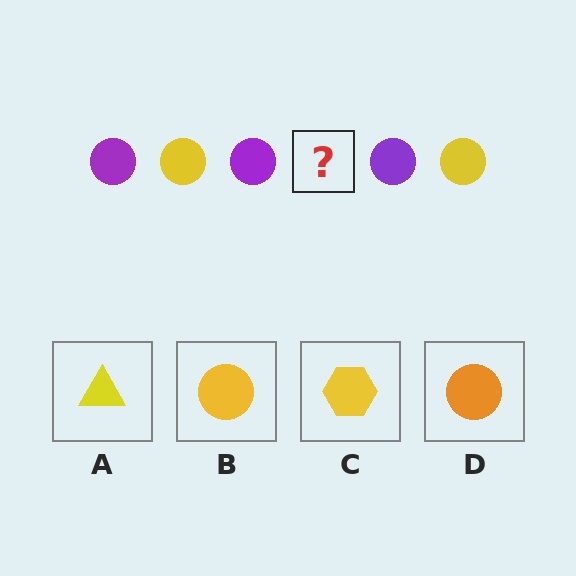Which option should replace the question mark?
Option B.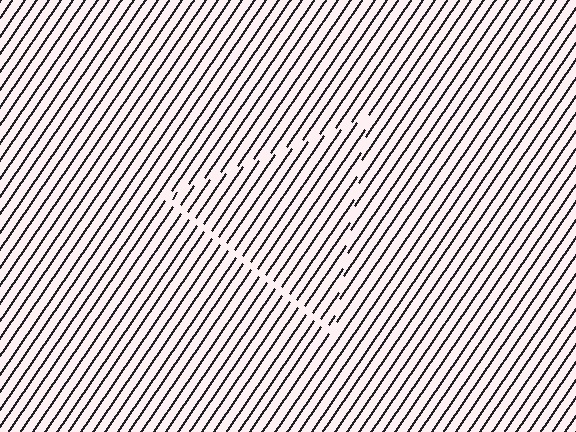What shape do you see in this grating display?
An illusory triangle. The interior of the shape contains the same grating, shifted by half a period — the contour is defined by the phase discontinuity where line-ends from the inner and outer gratings abut.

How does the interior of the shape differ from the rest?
The interior of the shape contains the same grating, shifted by half a period — the contour is defined by the phase discontinuity where line-ends from the inner and outer gratings abut.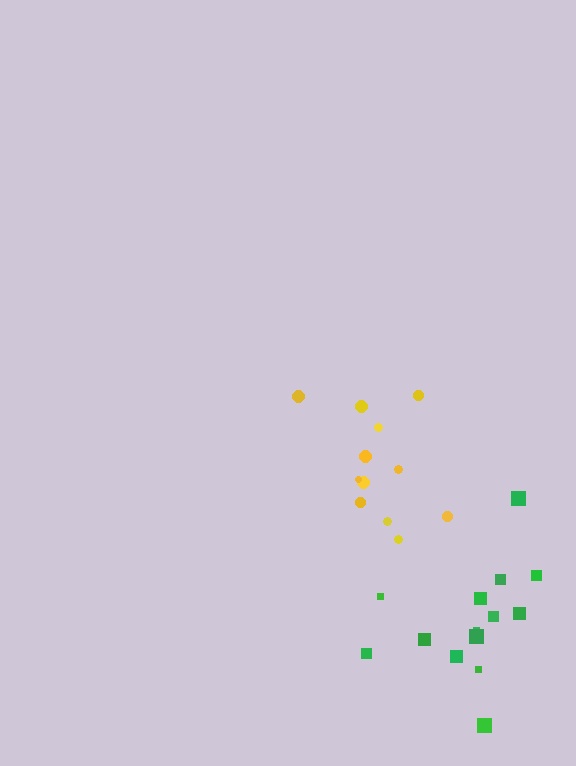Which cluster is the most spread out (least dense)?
Green.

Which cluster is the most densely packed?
Yellow.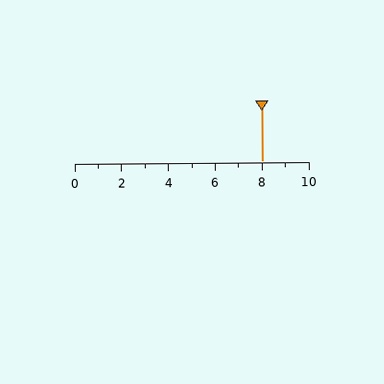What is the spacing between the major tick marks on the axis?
The major ticks are spaced 2 apart.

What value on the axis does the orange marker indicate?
The marker indicates approximately 8.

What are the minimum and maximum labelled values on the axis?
The axis runs from 0 to 10.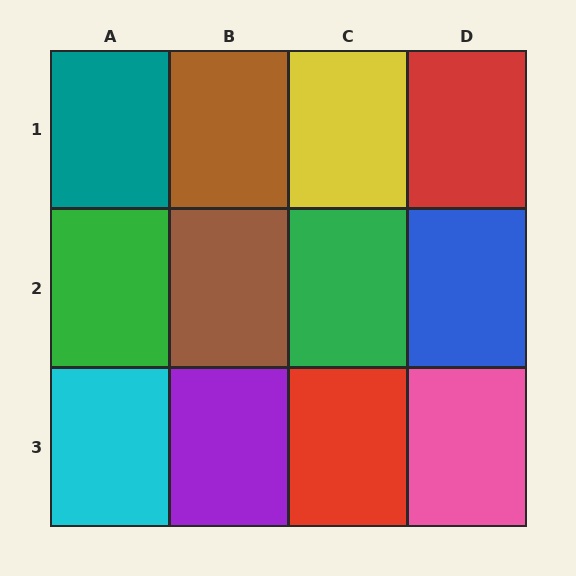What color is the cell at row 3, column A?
Cyan.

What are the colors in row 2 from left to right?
Green, brown, green, blue.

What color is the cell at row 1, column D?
Red.